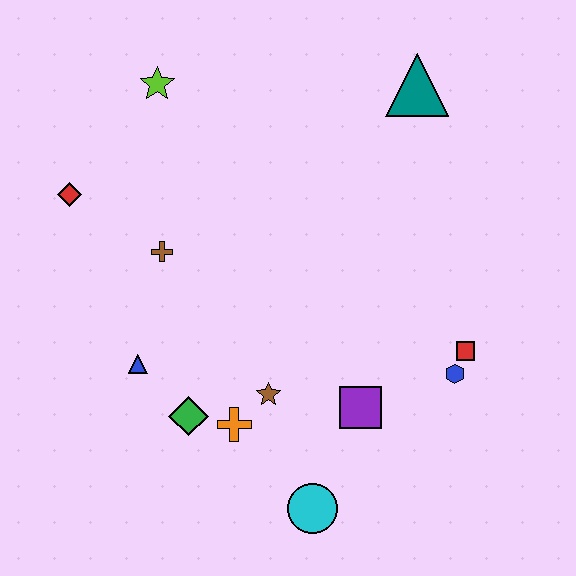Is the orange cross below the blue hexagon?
Yes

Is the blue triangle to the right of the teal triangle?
No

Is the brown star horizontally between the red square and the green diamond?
Yes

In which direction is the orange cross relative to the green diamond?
The orange cross is to the right of the green diamond.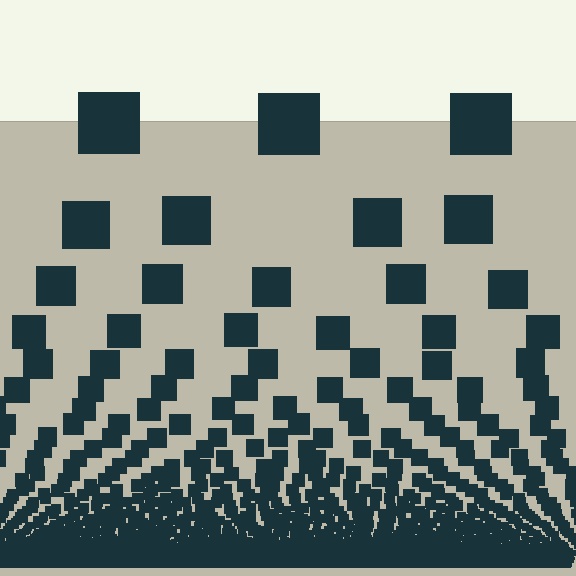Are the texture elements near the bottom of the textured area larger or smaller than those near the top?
Smaller. The gradient is inverted — elements near the bottom are smaller and denser.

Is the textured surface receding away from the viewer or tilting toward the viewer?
The surface appears to tilt toward the viewer. Texture elements get larger and sparser toward the top.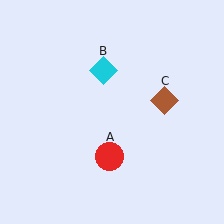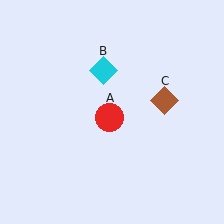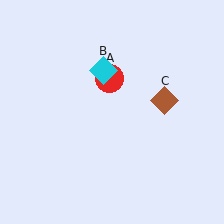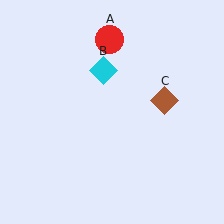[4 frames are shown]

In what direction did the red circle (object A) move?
The red circle (object A) moved up.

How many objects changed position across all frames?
1 object changed position: red circle (object A).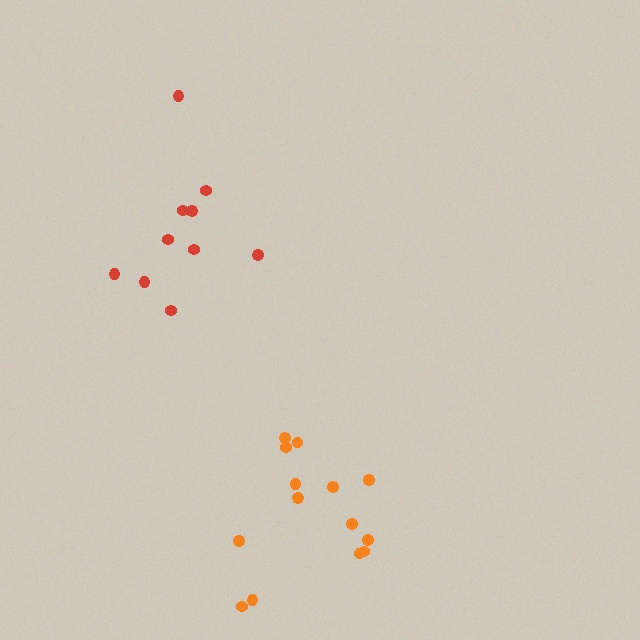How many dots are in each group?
Group 1: 10 dots, Group 2: 14 dots (24 total).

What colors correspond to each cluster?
The clusters are colored: red, orange.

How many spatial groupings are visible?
There are 2 spatial groupings.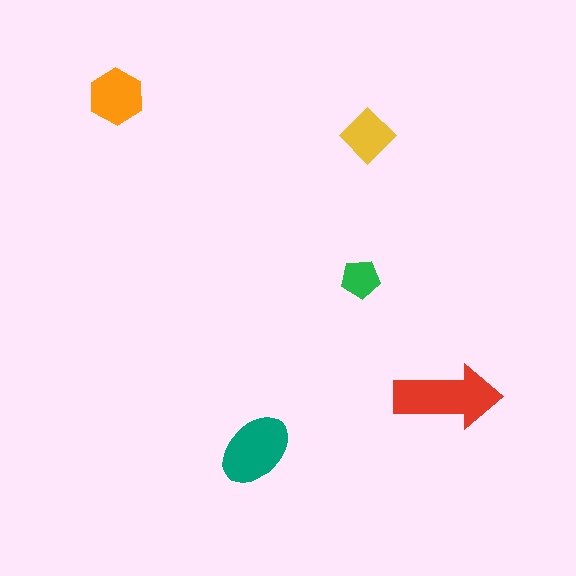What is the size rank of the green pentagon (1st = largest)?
5th.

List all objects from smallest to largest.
The green pentagon, the yellow diamond, the orange hexagon, the teal ellipse, the red arrow.